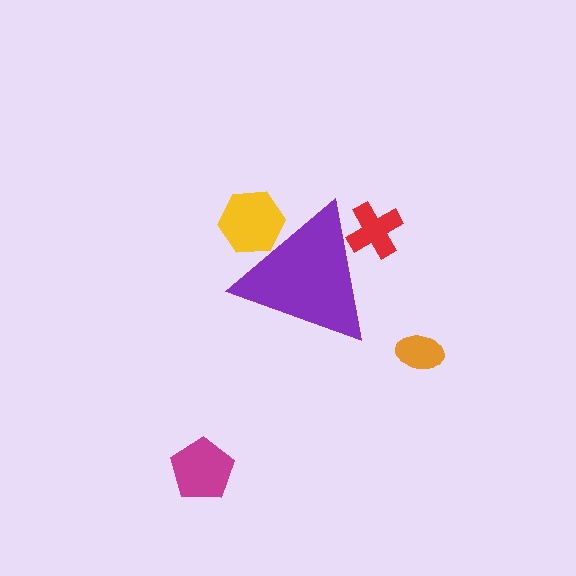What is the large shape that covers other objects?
A purple triangle.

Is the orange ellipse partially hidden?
No, the orange ellipse is fully visible.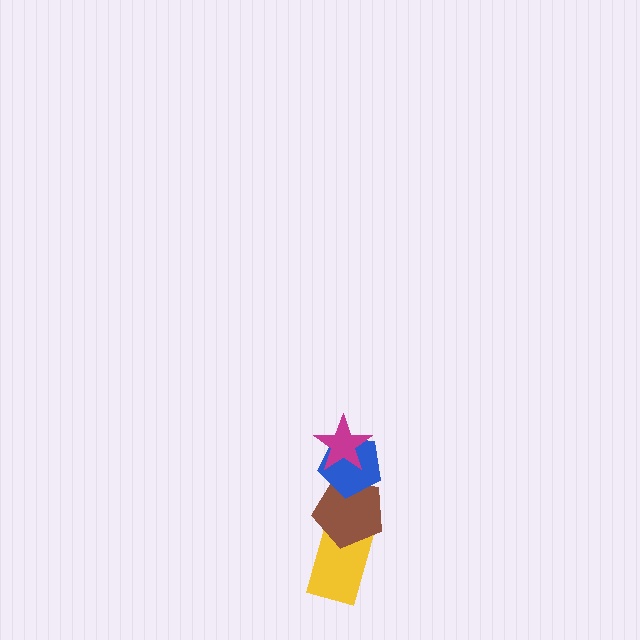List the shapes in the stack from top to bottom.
From top to bottom: the magenta star, the blue pentagon, the brown pentagon, the yellow rectangle.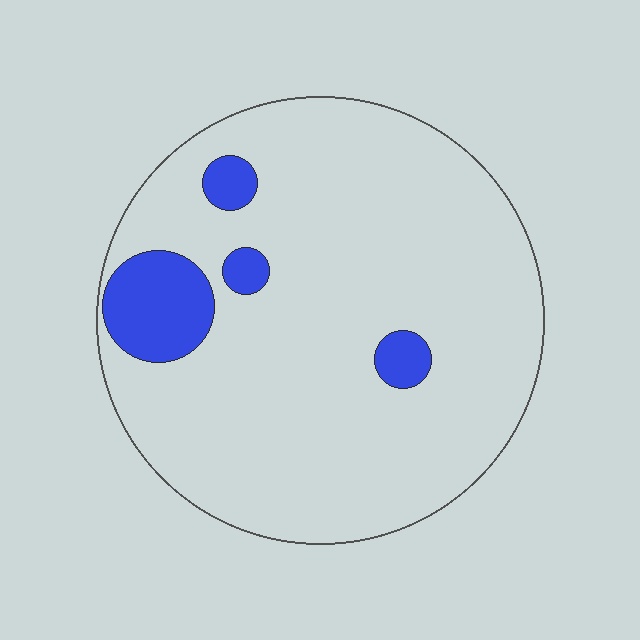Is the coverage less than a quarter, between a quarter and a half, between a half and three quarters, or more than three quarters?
Less than a quarter.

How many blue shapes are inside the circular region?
4.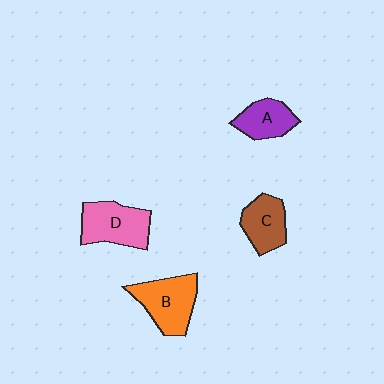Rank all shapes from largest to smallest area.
From largest to smallest: B (orange), D (pink), C (brown), A (purple).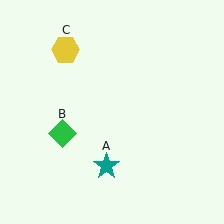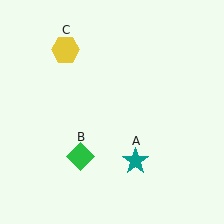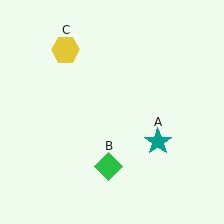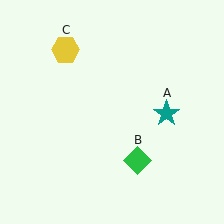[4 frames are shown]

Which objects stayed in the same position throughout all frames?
Yellow hexagon (object C) remained stationary.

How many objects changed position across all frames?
2 objects changed position: teal star (object A), green diamond (object B).